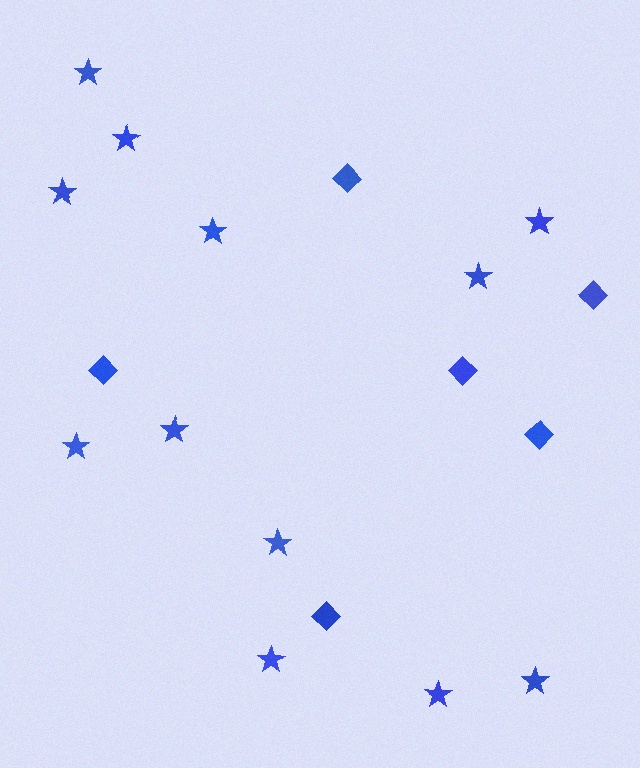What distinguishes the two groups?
There are 2 groups: one group of diamonds (6) and one group of stars (12).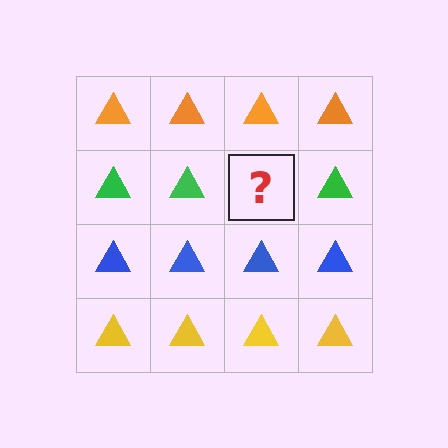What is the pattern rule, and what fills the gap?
The rule is that each row has a consistent color. The gap should be filled with a green triangle.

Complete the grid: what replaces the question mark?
The question mark should be replaced with a green triangle.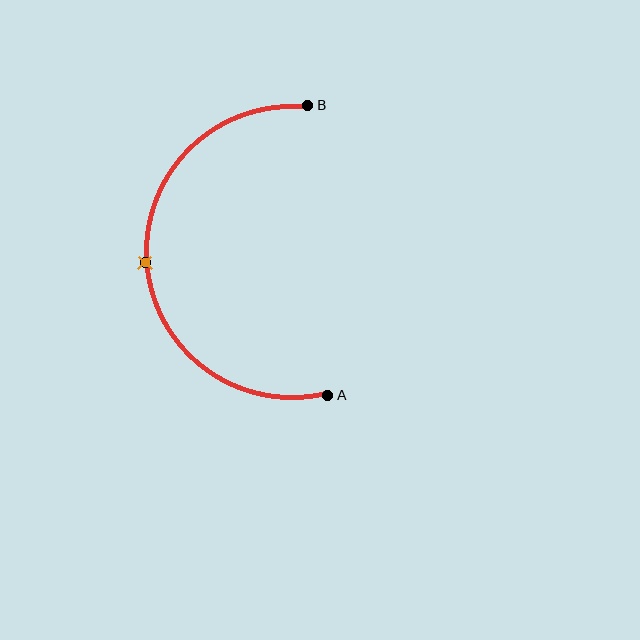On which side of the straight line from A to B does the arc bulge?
The arc bulges to the left of the straight line connecting A and B.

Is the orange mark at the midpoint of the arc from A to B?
Yes. The orange mark lies on the arc at equal arc-length from both A and B — it is the arc midpoint.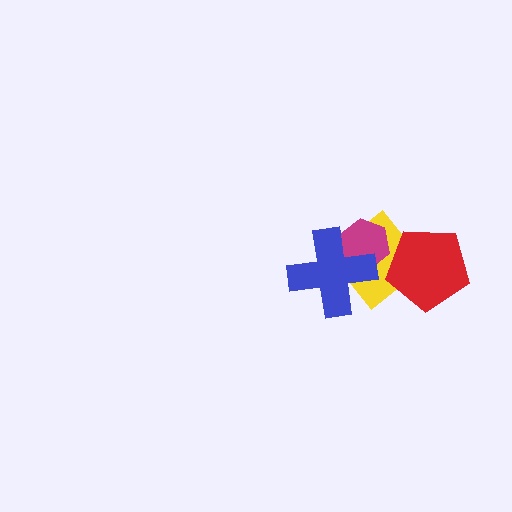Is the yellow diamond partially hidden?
Yes, it is partially covered by another shape.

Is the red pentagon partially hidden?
No, no other shape covers it.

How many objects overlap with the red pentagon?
1 object overlaps with the red pentagon.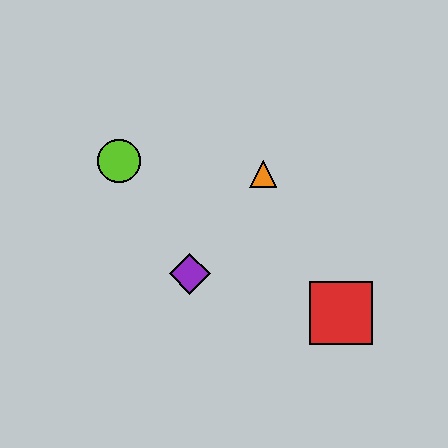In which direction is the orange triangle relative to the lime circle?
The orange triangle is to the right of the lime circle.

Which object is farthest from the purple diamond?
The red square is farthest from the purple diamond.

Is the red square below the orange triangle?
Yes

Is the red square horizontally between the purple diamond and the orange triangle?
No